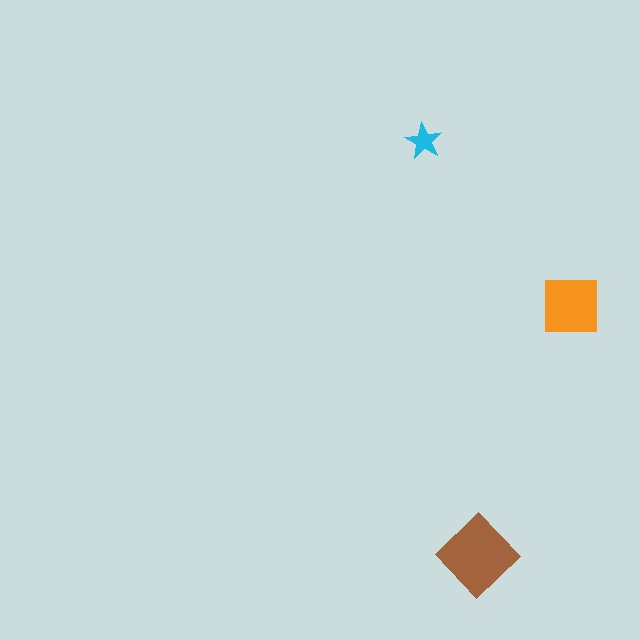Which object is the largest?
The brown diamond.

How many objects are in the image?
There are 3 objects in the image.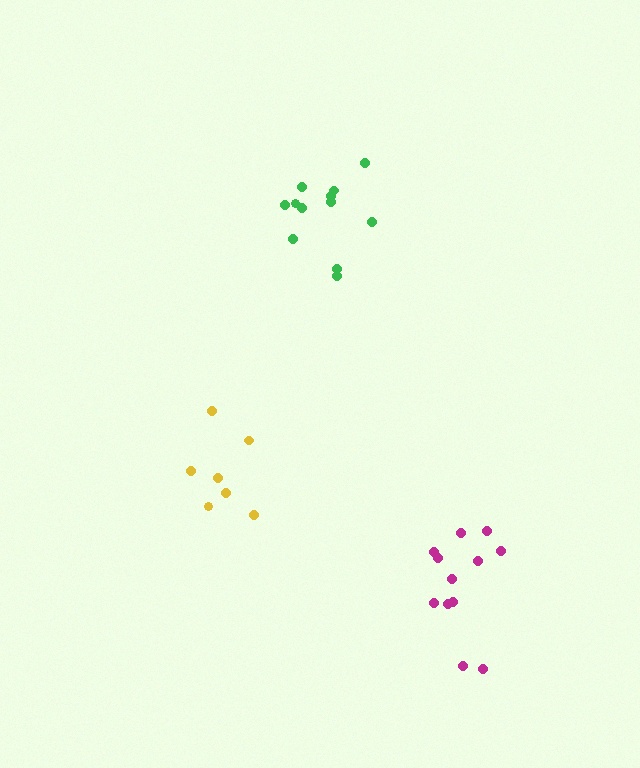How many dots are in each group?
Group 1: 12 dots, Group 2: 12 dots, Group 3: 7 dots (31 total).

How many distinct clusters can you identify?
There are 3 distinct clusters.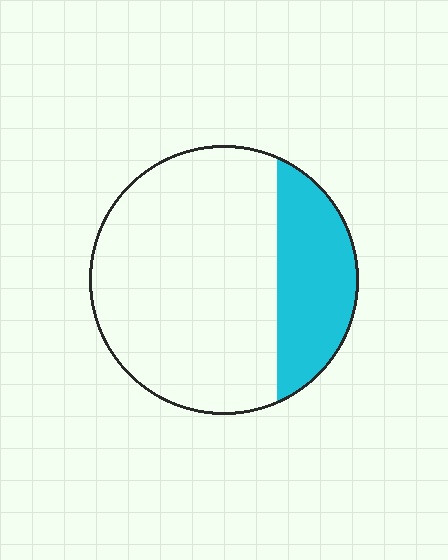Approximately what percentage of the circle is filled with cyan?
Approximately 25%.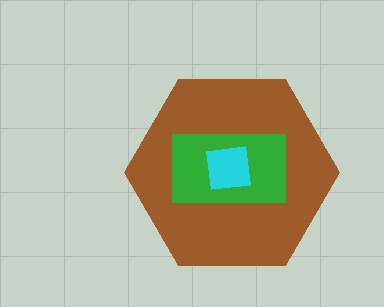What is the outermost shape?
The brown hexagon.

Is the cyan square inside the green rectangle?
Yes.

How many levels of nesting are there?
3.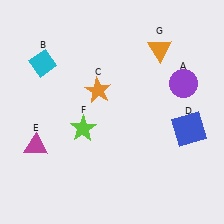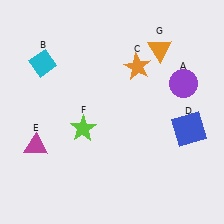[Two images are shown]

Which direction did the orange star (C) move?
The orange star (C) moved right.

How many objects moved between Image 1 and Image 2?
1 object moved between the two images.